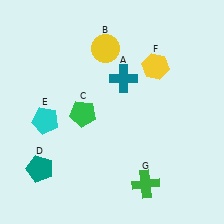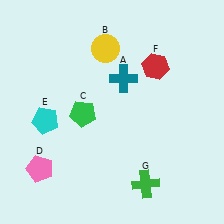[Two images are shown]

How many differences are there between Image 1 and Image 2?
There are 2 differences between the two images.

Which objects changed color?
D changed from teal to pink. F changed from yellow to red.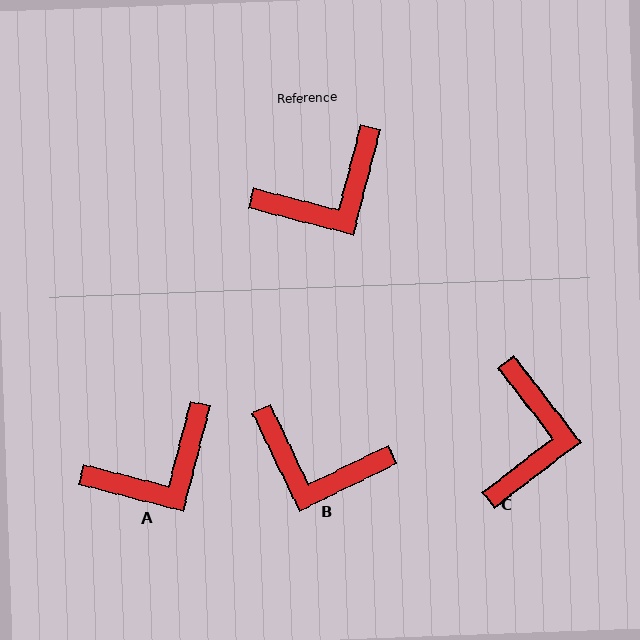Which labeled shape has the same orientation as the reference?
A.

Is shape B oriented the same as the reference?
No, it is off by about 50 degrees.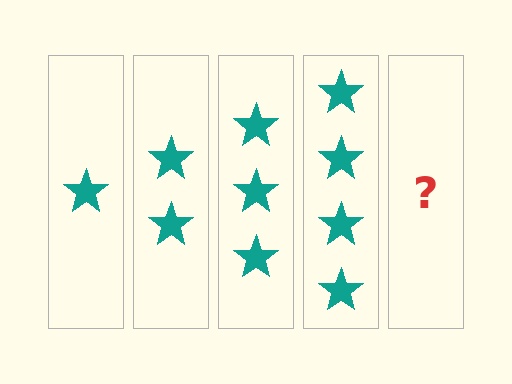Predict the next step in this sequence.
The next step is 5 stars.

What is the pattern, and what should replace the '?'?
The pattern is that each step adds one more star. The '?' should be 5 stars.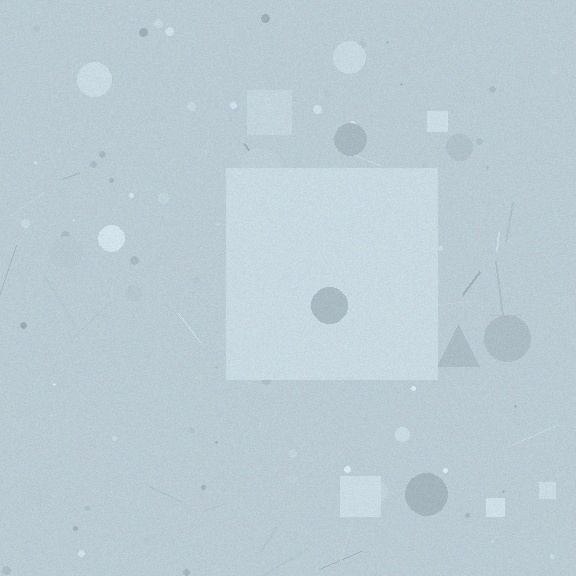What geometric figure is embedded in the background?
A square is embedded in the background.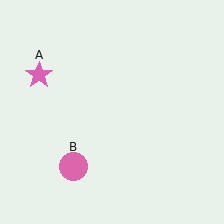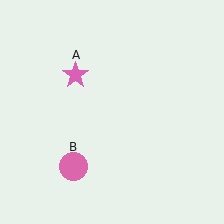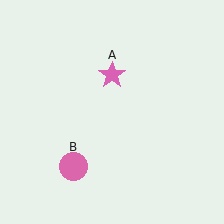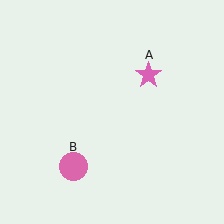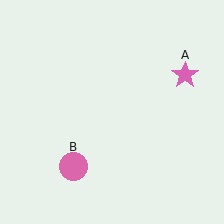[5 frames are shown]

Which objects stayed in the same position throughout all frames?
Pink circle (object B) remained stationary.